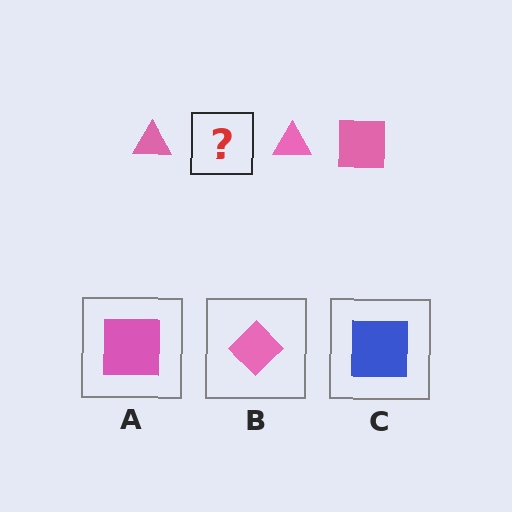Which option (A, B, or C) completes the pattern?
A.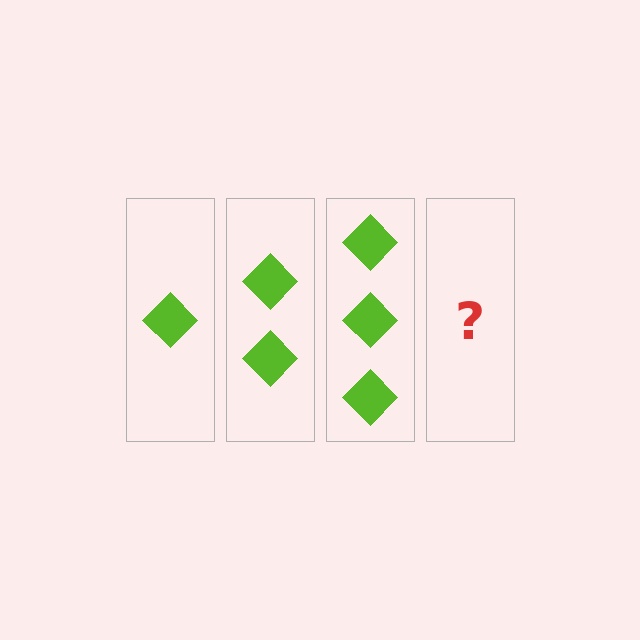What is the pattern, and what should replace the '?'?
The pattern is that each step adds one more diamond. The '?' should be 4 diamonds.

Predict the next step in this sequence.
The next step is 4 diamonds.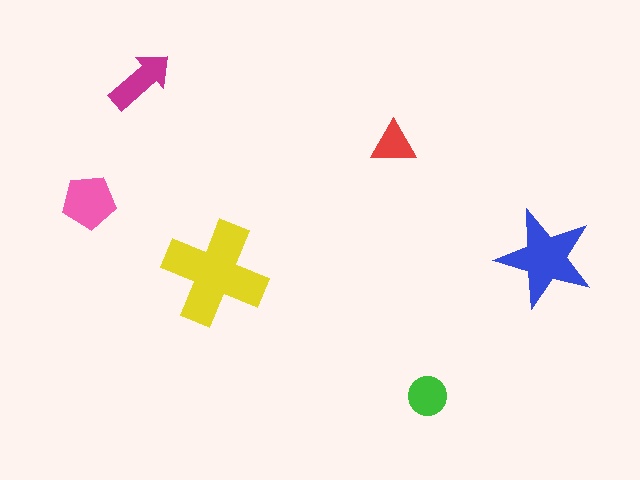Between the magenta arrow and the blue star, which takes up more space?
The blue star.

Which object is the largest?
The yellow cross.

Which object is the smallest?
The red triangle.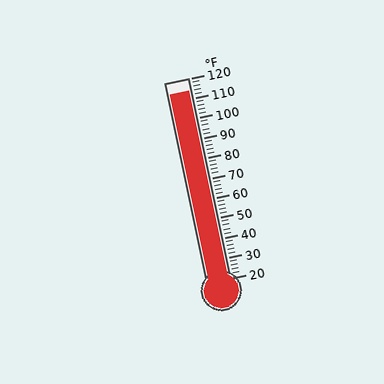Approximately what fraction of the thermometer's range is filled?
The thermometer is filled to approximately 95% of its range.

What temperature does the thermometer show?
The thermometer shows approximately 114°F.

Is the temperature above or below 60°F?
The temperature is above 60°F.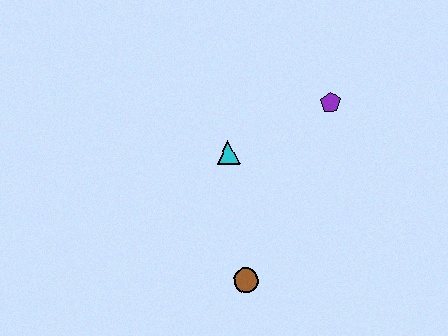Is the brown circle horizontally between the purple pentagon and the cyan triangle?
Yes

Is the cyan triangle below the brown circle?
No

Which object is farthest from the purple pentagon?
The brown circle is farthest from the purple pentagon.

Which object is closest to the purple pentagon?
The cyan triangle is closest to the purple pentagon.